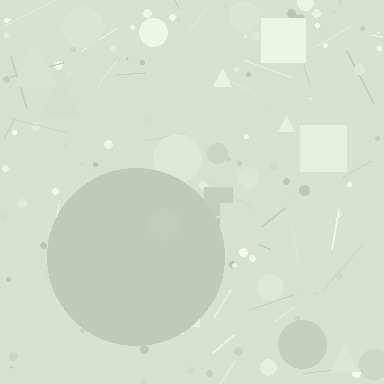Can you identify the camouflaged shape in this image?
The camouflaged shape is a circle.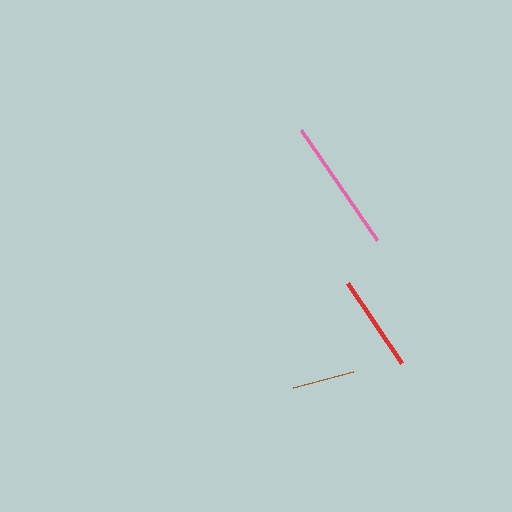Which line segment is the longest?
The pink line is the longest at approximately 134 pixels.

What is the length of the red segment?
The red segment is approximately 96 pixels long.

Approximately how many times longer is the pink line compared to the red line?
The pink line is approximately 1.4 times the length of the red line.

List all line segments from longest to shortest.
From longest to shortest: pink, red, brown.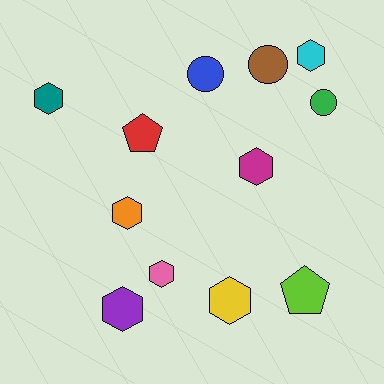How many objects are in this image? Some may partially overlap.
There are 12 objects.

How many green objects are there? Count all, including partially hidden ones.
There is 1 green object.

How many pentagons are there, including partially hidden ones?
There are 2 pentagons.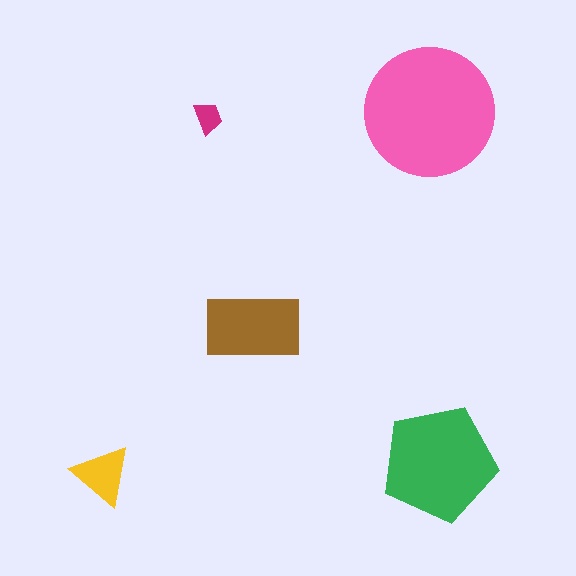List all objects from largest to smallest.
The pink circle, the green pentagon, the brown rectangle, the yellow triangle, the magenta trapezoid.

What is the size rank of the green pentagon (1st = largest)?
2nd.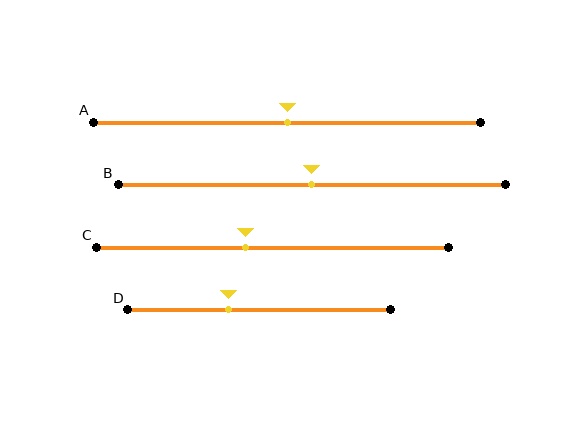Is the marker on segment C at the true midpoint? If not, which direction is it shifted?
No, the marker on segment C is shifted to the left by about 8% of the segment length.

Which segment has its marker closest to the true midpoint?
Segment A has its marker closest to the true midpoint.